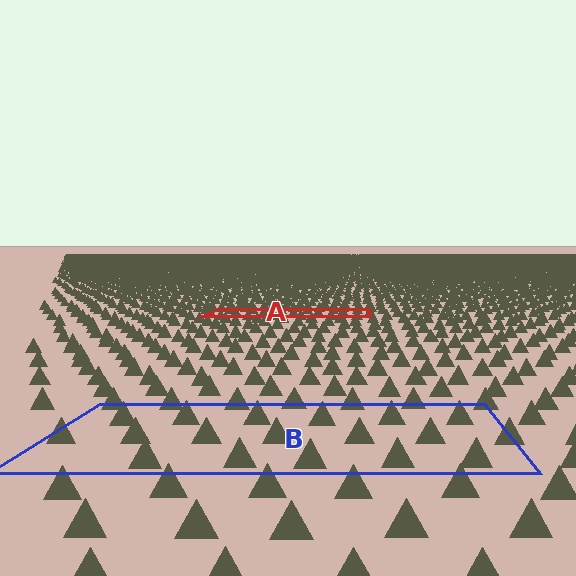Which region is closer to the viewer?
Region B is closer. The texture elements there are larger and more spread out.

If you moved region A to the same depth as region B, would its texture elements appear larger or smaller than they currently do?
They would appear larger. At a closer depth, the same texture elements are projected at a bigger on-screen size.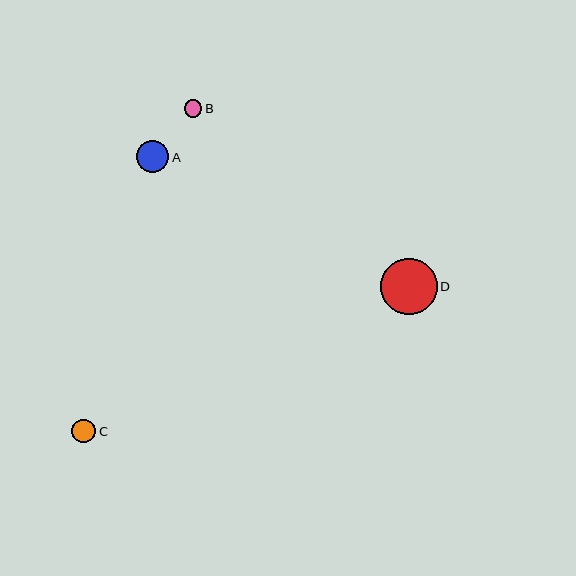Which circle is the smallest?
Circle B is the smallest with a size of approximately 17 pixels.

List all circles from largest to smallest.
From largest to smallest: D, A, C, B.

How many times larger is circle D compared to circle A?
Circle D is approximately 1.8 times the size of circle A.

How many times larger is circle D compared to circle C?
Circle D is approximately 2.4 times the size of circle C.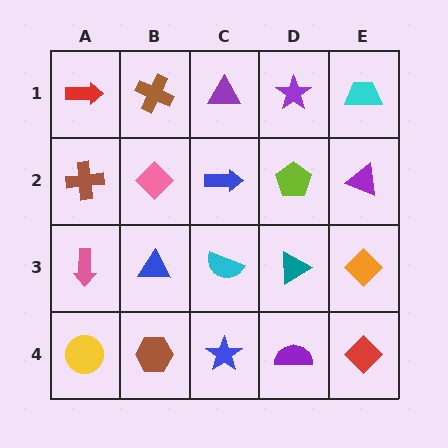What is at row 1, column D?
A purple star.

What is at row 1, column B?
A brown cross.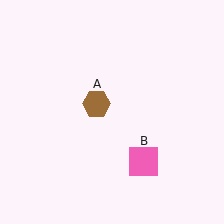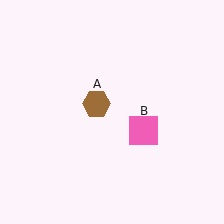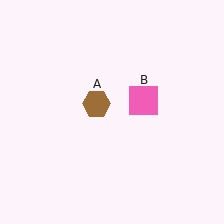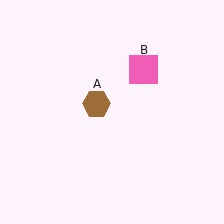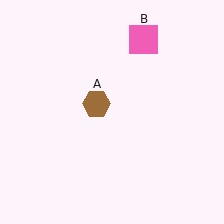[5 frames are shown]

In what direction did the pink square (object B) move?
The pink square (object B) moved up.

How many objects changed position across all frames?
1 object changed position: pink square (object B).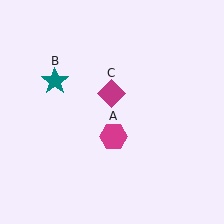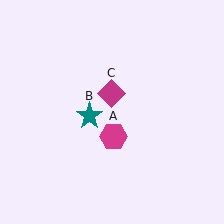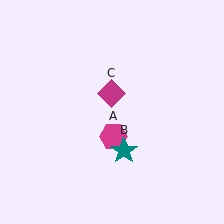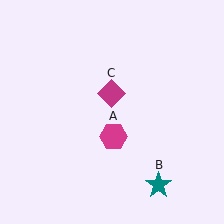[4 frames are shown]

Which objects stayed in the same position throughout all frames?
Magenta hexagon (object A) and magenta diamond (object C) remained stationary.